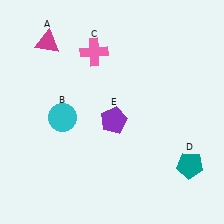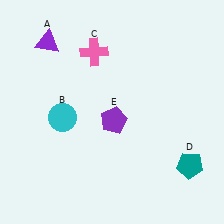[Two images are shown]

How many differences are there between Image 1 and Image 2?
There is 1 difference between the two images.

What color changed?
The triangle (A) changed from magenta in Image 1 to purple in Image 2.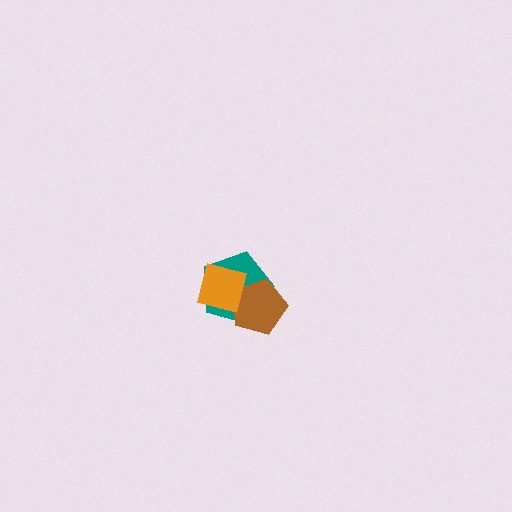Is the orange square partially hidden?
No, no other shape covers it.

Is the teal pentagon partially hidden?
Yes, it is partially covered by another shape.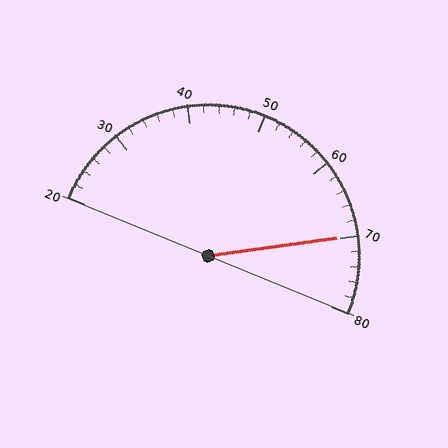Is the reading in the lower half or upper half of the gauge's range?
The reading is in the upper half of the range (20 to 80).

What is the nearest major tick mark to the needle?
The nearest major tick mark is 70.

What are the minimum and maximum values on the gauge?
The gauge ranges from 20 to 80.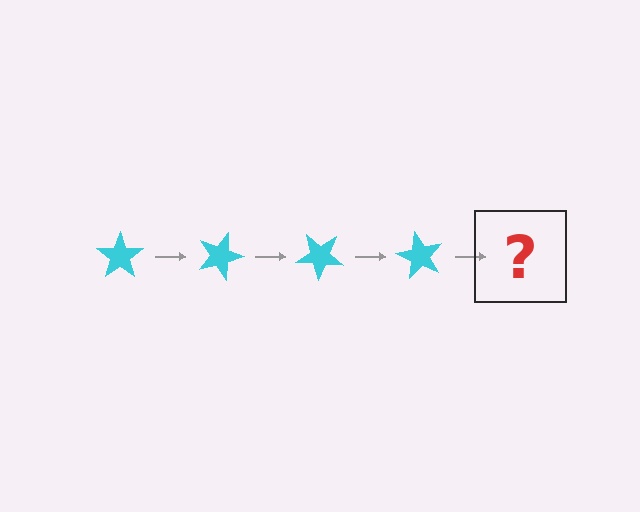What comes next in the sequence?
The next element should be a cyan star rotated 80 degrees.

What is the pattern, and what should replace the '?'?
The pattern is that the star rotates 20 degrees each step. The '?' should be a cyan star rotated 80 degrees.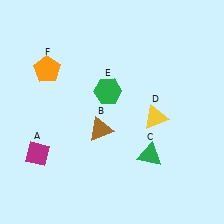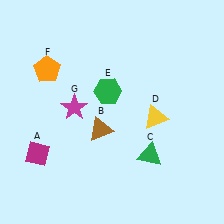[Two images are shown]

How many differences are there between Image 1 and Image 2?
There is 1 difference between the two images.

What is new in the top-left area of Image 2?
A magenta star (G) was added in the top-left area of Image 2.